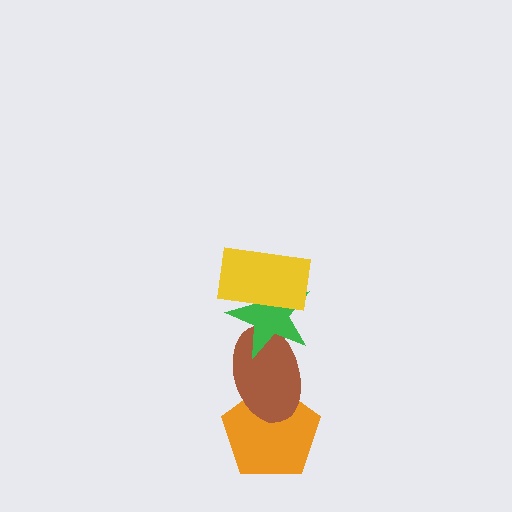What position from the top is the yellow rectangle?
The yellow rectangle is 1st from the top.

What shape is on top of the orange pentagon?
The brown ellipse is on top of the orange pentagon.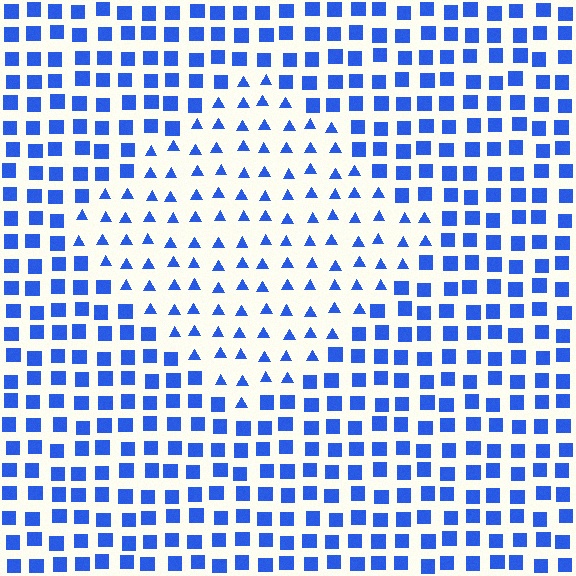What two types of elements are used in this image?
The image uses triangles inside the diamond region and squares outside it.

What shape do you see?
I see a diamond.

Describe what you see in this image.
The image is filled with small blue elements arranged in a uniform grid. A diamond-shaped region contains triangles, while the surrounding area contains squares. The boundary is defined purely by the change in element shape.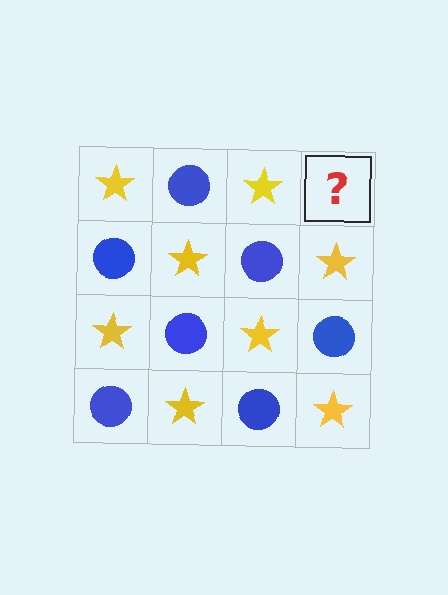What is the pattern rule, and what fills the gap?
The rule is that it alternates yellow star and blue circle in a checkerboard pattern. The gap should be filled with a blue circle.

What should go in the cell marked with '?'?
The missing cell should contain a blue circle.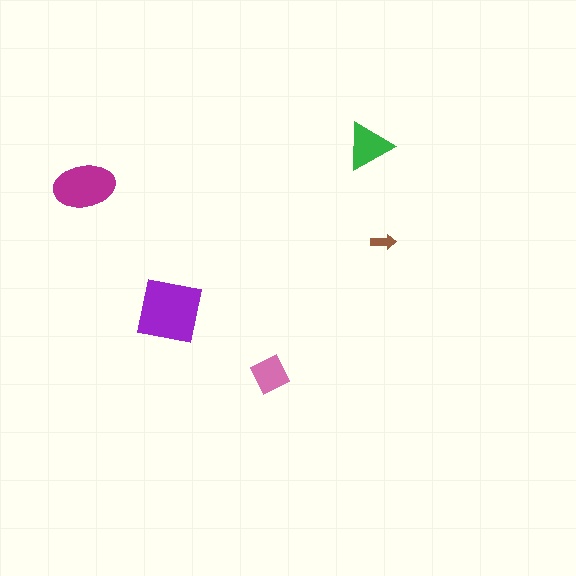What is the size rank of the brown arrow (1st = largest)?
5th.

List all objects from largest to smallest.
The purple square, the magenta ellipse, the green triangle, the pink diamond, the brown arrow.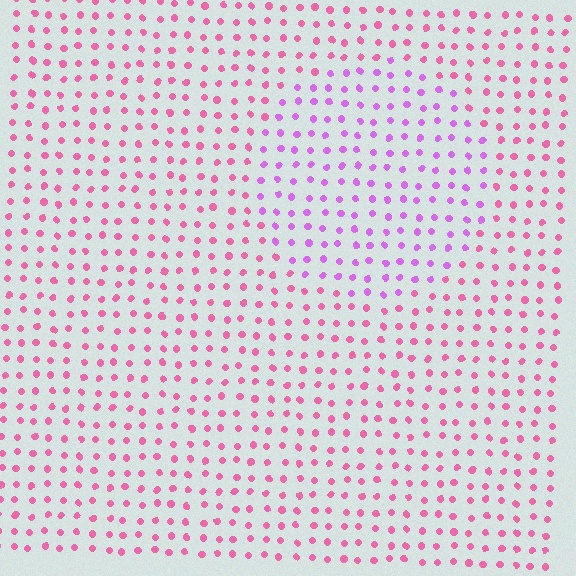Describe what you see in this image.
The image is filled with small pink elements in a uniform arrangement. A circle-shaped region is visible where the elements are tinted to a slightly different hue, forming a subtle color boundary.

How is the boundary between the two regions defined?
The boundary is defined purely by a slight shift in hue (about 39 degrees). Spacing, size, and orientation are identical on both sides.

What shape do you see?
I see a circle.